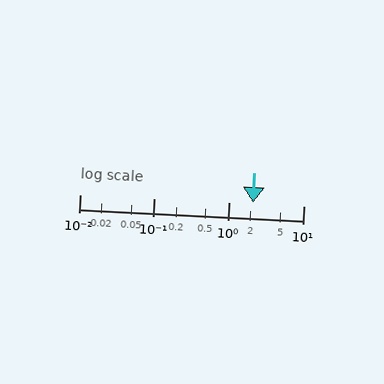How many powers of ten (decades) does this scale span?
The scale spans 3 decades, from 0.01 to 10.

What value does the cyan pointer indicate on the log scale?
The pointer indicates approximately 2.1.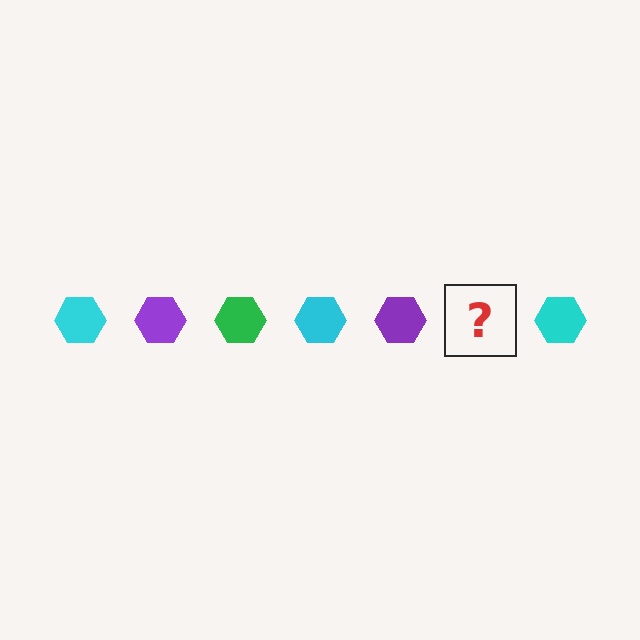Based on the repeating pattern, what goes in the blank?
The blank should be a green hexagon.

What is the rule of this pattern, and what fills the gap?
The rule is that the pattern cycles through cyan, purple, green hexagons. The gap should be filled with a green hexagon.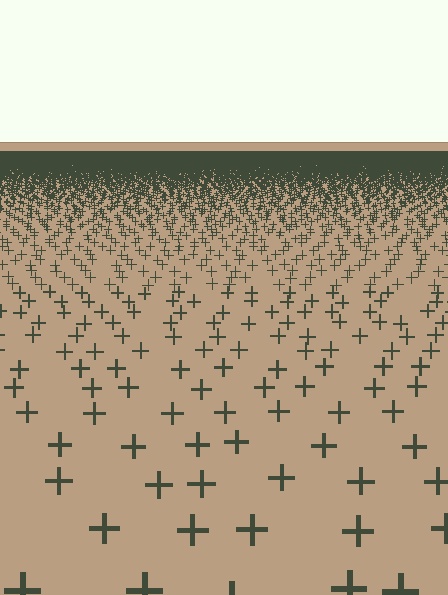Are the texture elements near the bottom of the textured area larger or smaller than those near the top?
Larger. Near the bottom, elements are closer to the viewer and appear at a bigger on-screen size.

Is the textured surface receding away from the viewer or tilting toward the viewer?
The surface is receding away from the viewer. Texture elements get smaller and denser toward the top.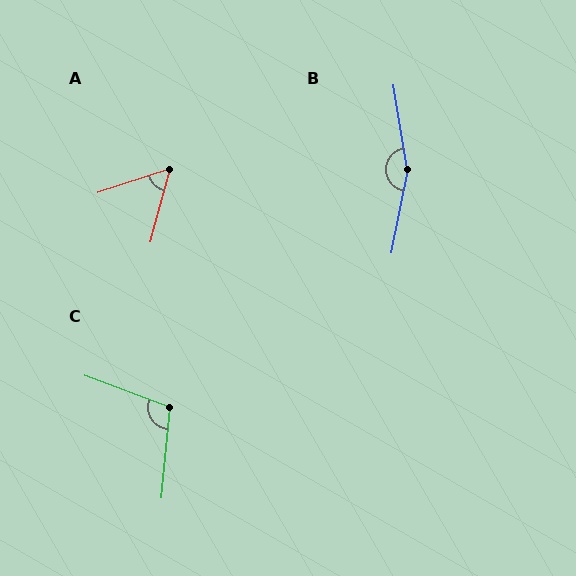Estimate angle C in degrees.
Approximately 105 degrees.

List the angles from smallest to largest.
A (57°), C (105°), B (160°).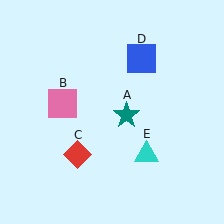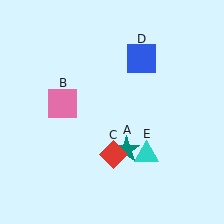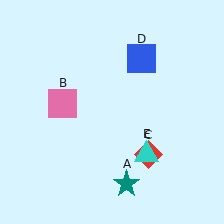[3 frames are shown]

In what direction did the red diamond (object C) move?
The red diamond (object C) moved right.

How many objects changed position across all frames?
2 objects changed position: teal star (object A), red diamond (object C).